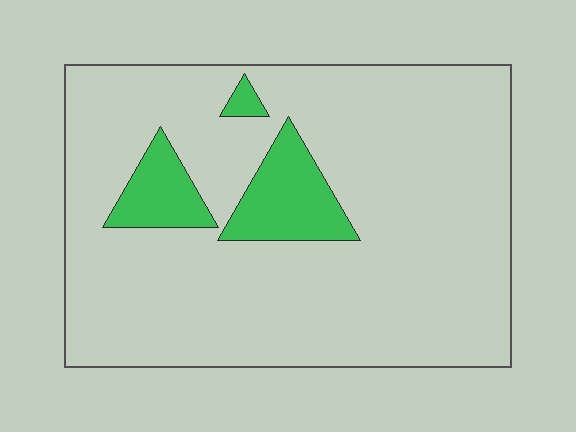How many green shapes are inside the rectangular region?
3.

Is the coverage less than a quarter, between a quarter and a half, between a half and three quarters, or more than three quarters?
Less than a quarter.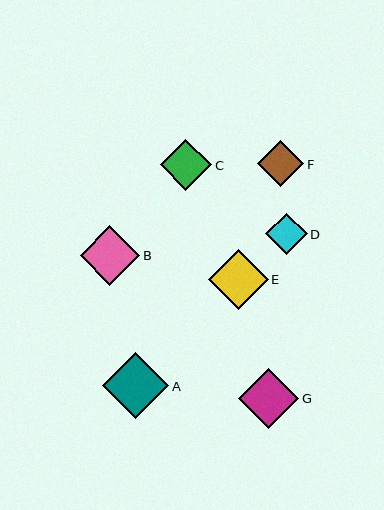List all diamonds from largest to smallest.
From largest to smallest: A, E, G, B, C, F, D.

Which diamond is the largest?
Diamond A is the largest with a size of approximately 67 pixels.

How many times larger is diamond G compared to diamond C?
Diamond G is approximately 1.2 times the size of diamond C.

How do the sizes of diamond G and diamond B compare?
Diamond G and diamond B are approximately the same size.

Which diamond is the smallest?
Diamond D is the smallest with a size of approximately 41 pixels.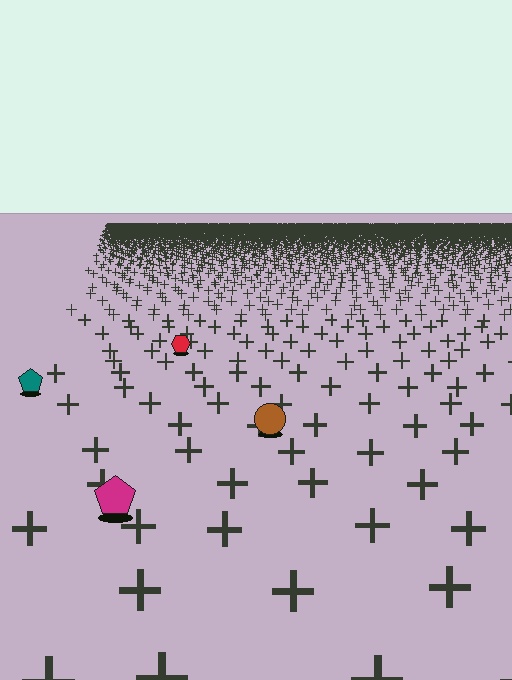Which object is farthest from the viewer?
The red hexagon is farthest from the viewer. It appears smaller and the ground texture around it is denser.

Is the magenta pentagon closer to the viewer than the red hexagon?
Yes. The magenta pentagon is closer — you can tell from the texture gradient: the ground texture is coarser near it.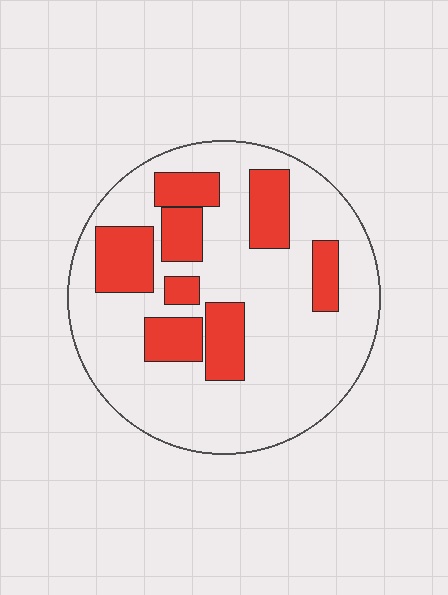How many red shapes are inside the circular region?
8.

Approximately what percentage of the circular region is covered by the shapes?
Approximately 25%.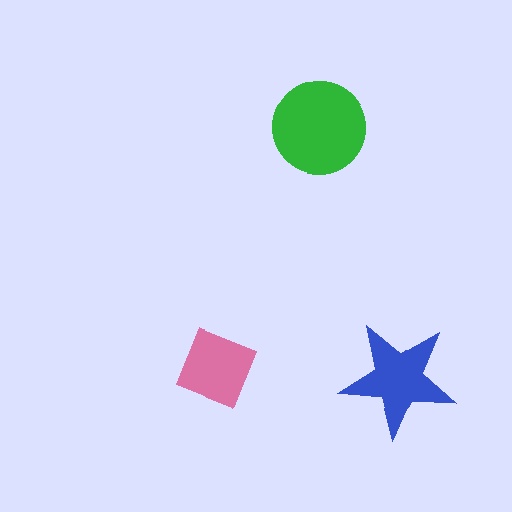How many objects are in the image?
There are 3 objects in the image.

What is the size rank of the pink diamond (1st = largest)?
3rd.